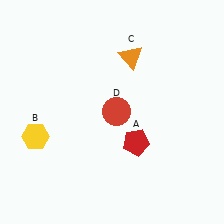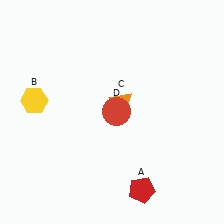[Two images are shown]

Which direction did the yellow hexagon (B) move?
The yellow hexagon (B) moved up.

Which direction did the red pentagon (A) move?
The red pentagon (A) moved down.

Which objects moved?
The objects that moved are: the red pentagon (A), the yellow hexagon (B), the orange triangle (C).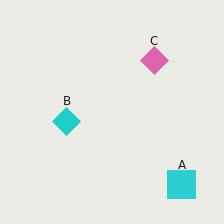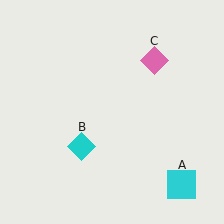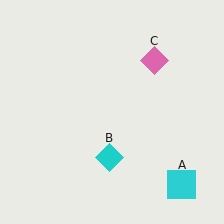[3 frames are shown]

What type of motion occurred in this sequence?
The cyan diamond (object B) rotated counterclockwise around the center of the scene.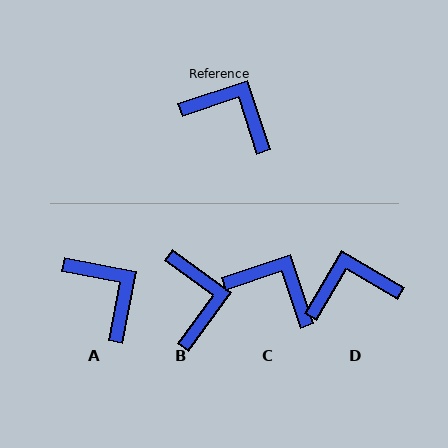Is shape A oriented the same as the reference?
No, it is off by about 29 degrees.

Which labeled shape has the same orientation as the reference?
C.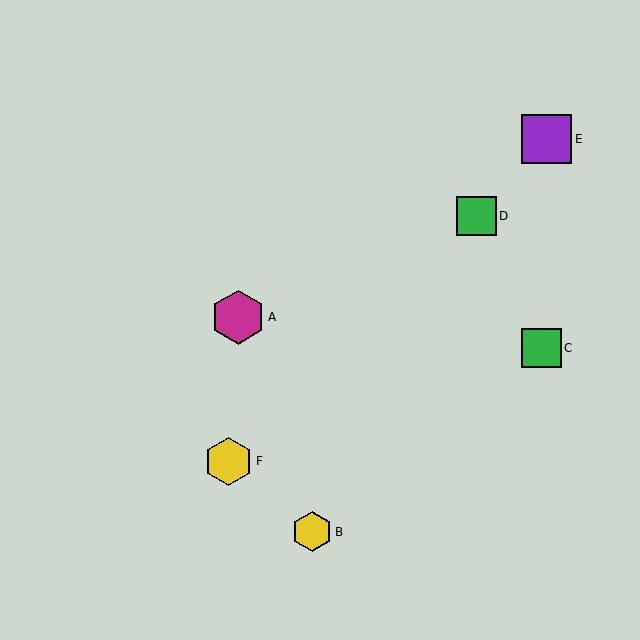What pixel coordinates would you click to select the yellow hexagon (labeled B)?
Click at (312, 532) to select the yellow hexagon B.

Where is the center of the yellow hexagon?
The center of the yellow hexagon is at (229, 461).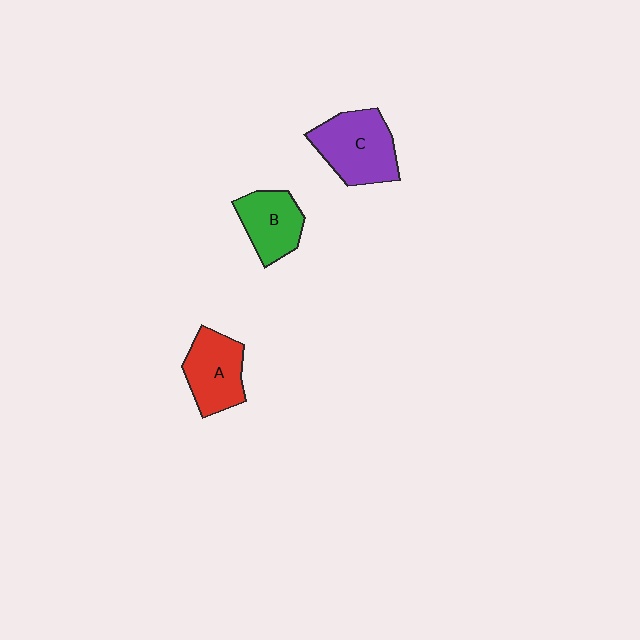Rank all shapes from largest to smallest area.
From largest to smallest: C (purple), A (red), B (green).